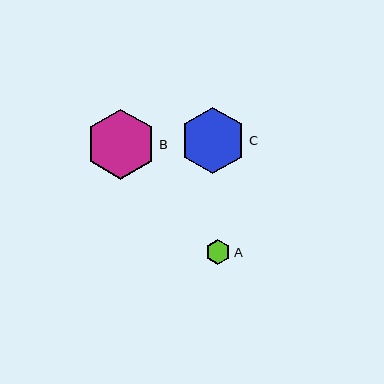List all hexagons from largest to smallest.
From largest to smallest: B, C, A.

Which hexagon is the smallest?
Hexagon A is the smallest with a size of approximately 25 pixels.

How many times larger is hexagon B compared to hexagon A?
Hexagon B is approximately 2.8 times the size of hexagon A.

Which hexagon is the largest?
Hexagon B is the largest with a size of approximately 70 pixels.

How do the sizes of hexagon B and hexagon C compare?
Hexagon B and hexagon C are approximately the same size.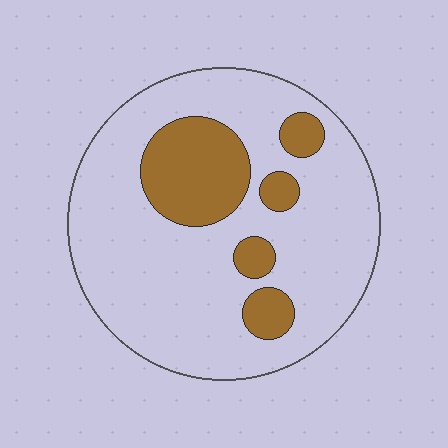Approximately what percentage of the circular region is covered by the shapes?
Approximately 20%.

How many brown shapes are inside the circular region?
5.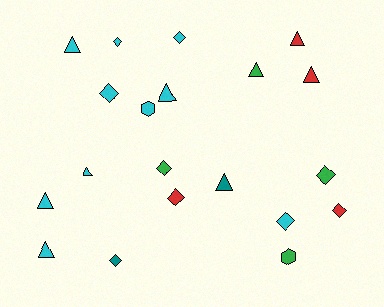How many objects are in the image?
There are 20 objects.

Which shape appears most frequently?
Diamond, with 9 objects.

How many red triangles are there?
There are 2 red triangles.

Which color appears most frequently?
Cyan, with 10 objects.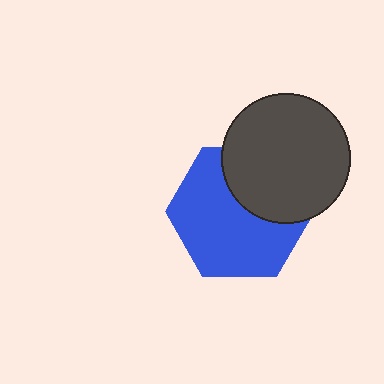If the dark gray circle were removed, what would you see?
You would see the complete blue hexagon.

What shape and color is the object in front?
The object in front is a dark gray circle.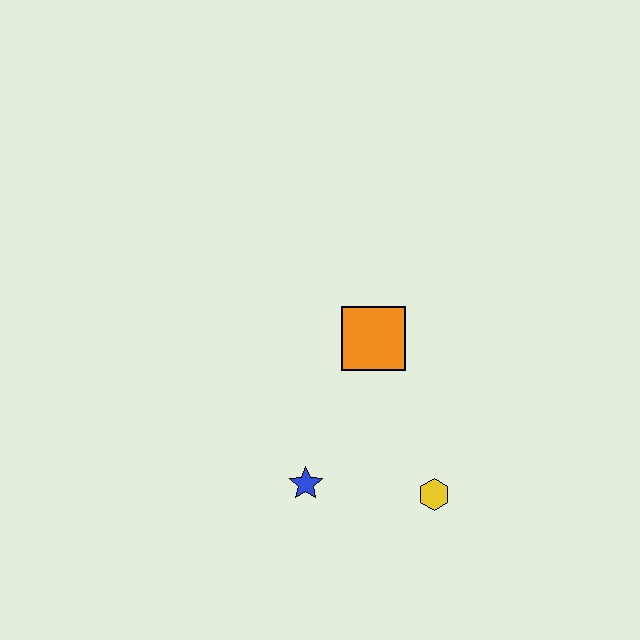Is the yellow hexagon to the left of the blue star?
No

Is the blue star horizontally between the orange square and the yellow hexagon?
No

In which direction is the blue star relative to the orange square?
The blue star is below the orange square.